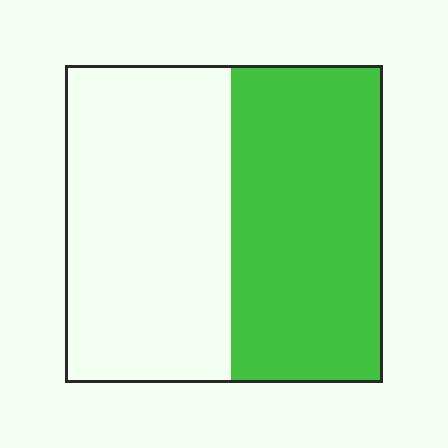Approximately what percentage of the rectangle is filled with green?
Approximately 50%.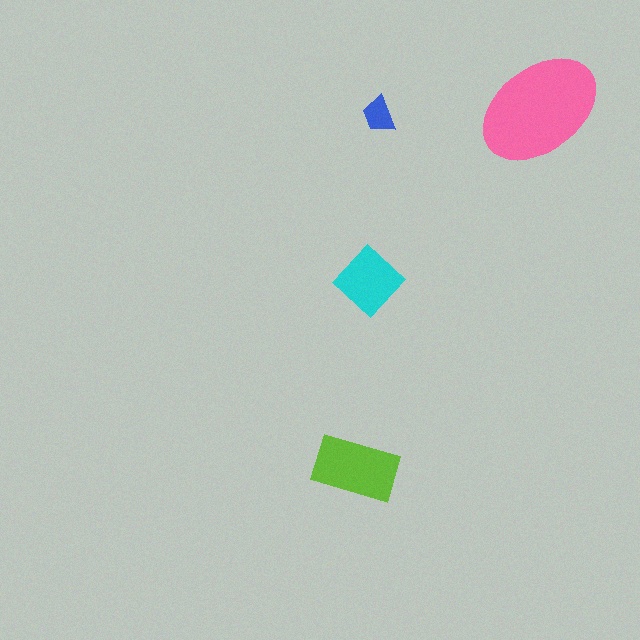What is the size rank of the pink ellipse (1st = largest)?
1st.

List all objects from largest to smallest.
The pink ellipse, the lime rectangle, the cyan diamond, the blue trapezoid.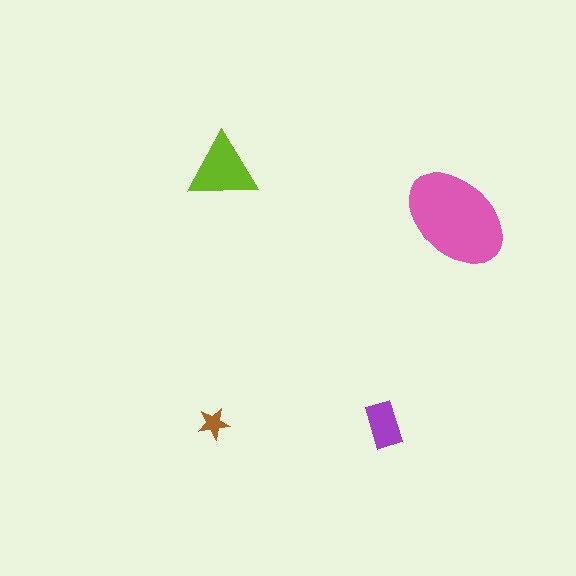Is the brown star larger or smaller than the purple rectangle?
Smaller.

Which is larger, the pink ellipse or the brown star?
The pink ellipse.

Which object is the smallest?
The brown star.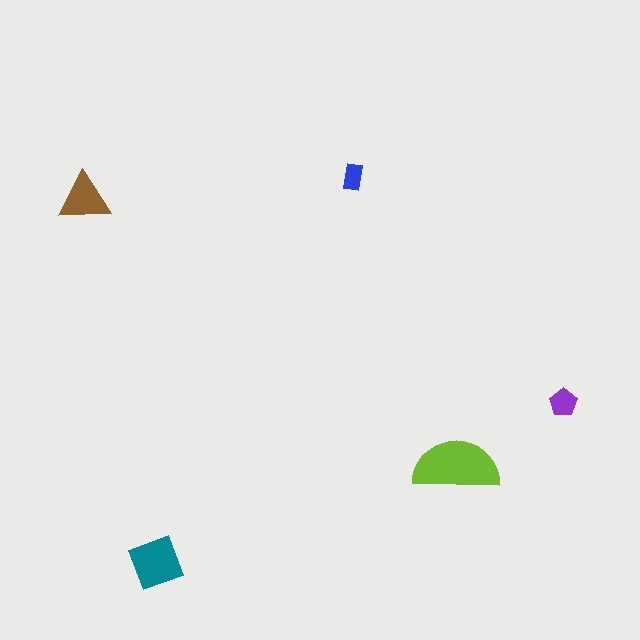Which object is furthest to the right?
The purple pentagon is rightmost.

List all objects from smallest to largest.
The blue rectangle, the purple pentagon, the brown triangle, the teal square, the lime semicircle.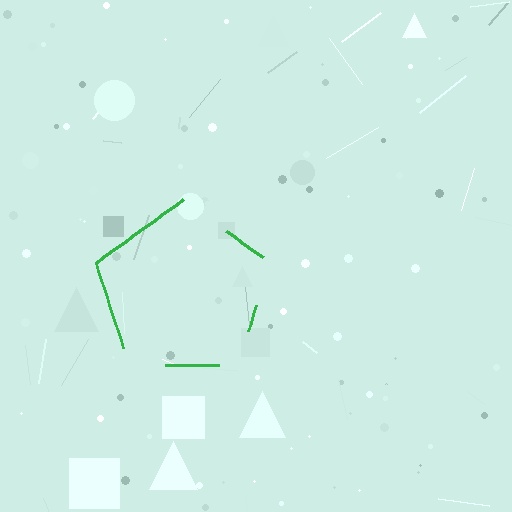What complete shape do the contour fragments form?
The contour fragments form a pentagon.